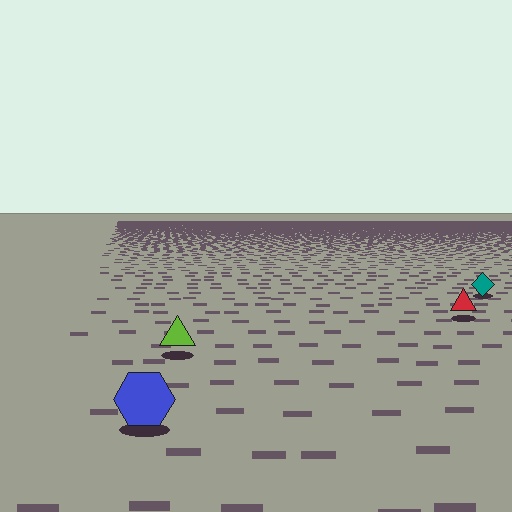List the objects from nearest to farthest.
From nearest to farthest: the blue hexagon, the lime triangle, the red triangle, the teal diamond.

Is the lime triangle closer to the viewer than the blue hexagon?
No. The blue hexagon is closer — you can tell from the texture gradient: the ground texture is coarser near it.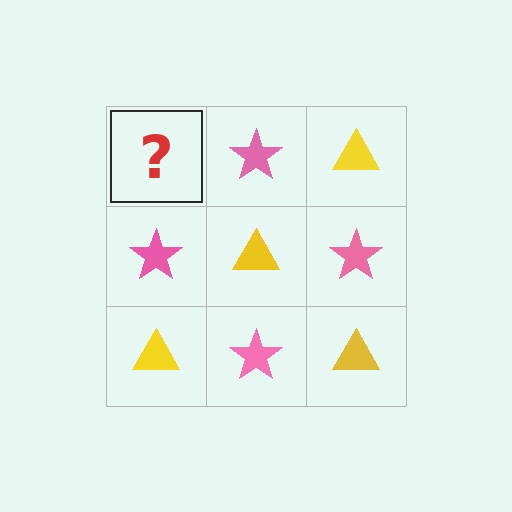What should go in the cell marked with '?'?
The missing cell should contain a yellow triangle.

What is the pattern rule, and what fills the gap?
The rule is that it alternates yellow triangle and pink star in a checkerboard pattern. The gap should be filled with a yellow triangle.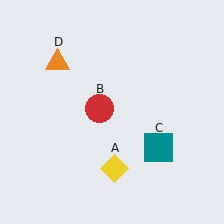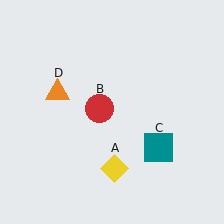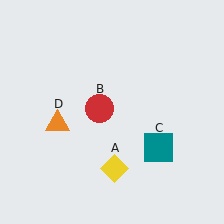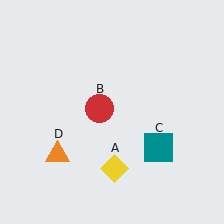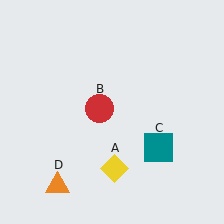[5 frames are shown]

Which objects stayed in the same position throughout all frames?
Yellow diamond (object A) and red circle (object B) and teal square (object C) remained stationary.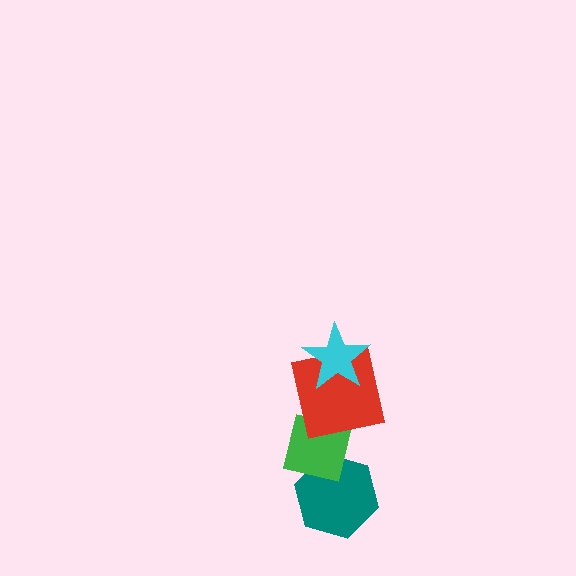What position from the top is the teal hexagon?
The teal hexagon is 4th from the top.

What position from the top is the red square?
The red square is 2nd from the top.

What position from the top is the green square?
The green square is 3rd from the top.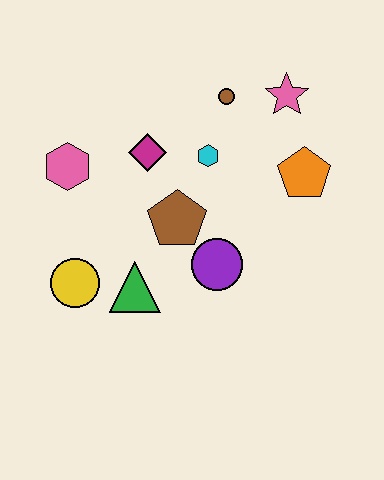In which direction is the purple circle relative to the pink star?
The purple circle is below the pink star.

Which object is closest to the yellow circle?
The green triangle is closest to the yellow circle.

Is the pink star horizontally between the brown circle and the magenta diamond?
No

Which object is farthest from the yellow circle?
The pink star is farthest from the yellow circle.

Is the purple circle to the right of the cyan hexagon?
Yes